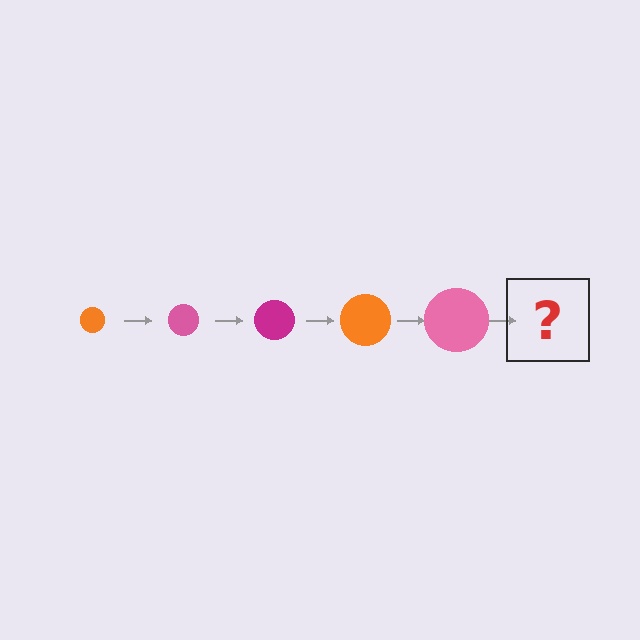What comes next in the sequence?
The next element should be a magenta circle, larger than the previous one.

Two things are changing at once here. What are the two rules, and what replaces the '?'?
The two rules are that the circle grows larger each step and the color cycles through orange, pink, and magenta. The '?' should be a magenta circle, larger than the previous one.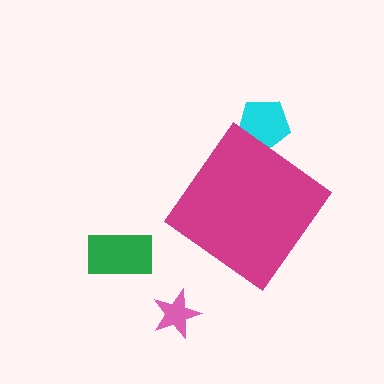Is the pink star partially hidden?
No, the pink star is fully visible.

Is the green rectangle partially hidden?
No, the green rectangle is fully visible.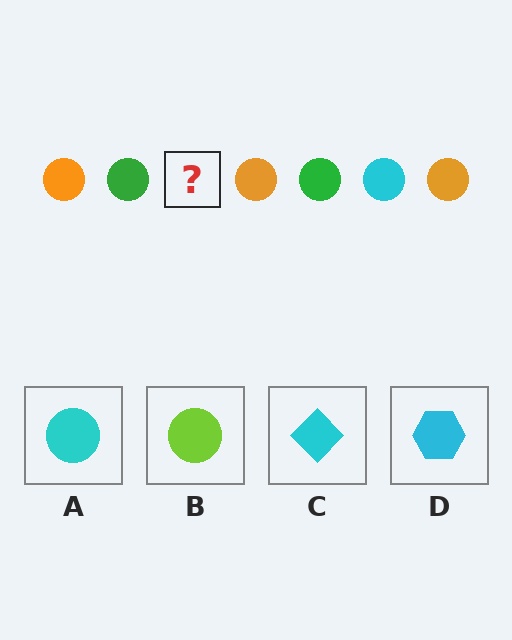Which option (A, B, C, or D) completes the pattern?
A.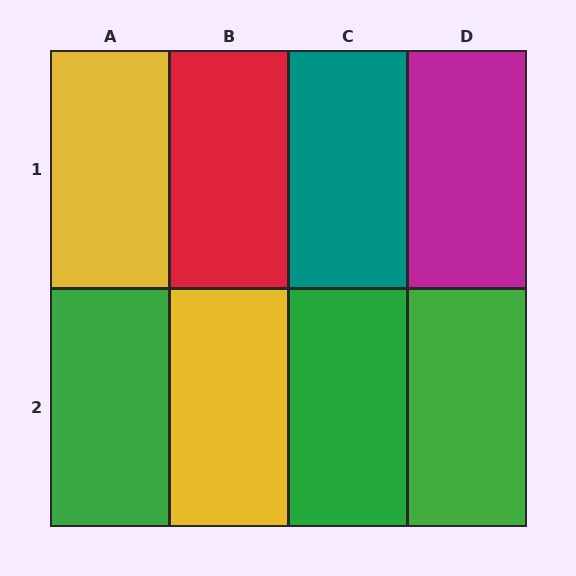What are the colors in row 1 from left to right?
Yellow, red, teal, magenta.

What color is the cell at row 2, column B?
Yellow.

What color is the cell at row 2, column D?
Green.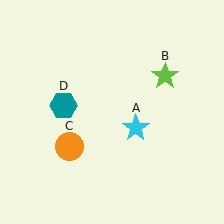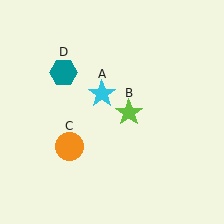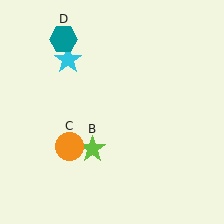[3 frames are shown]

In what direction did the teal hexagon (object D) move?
The teal hexagon (object D) moved up.